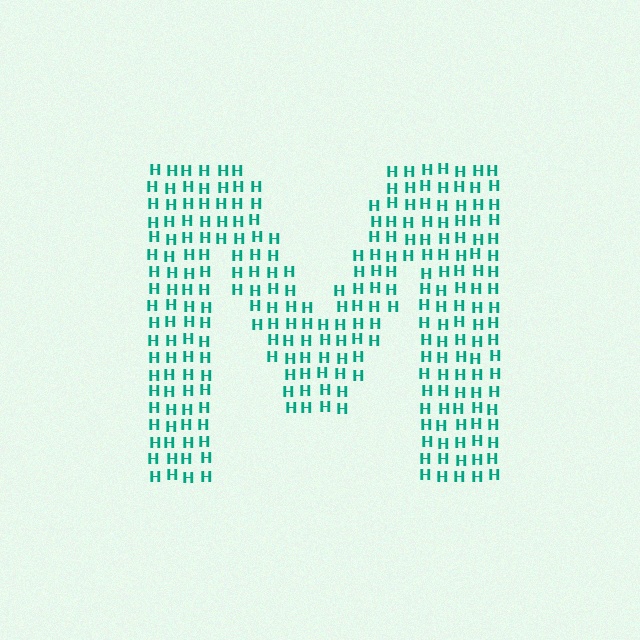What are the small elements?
The small elements are letter H's.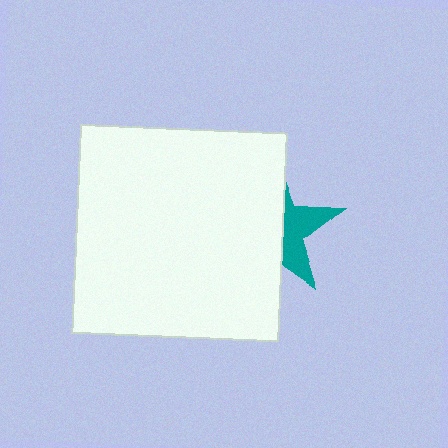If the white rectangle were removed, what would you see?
You would see the complete teal star.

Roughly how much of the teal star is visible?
A small part of it is visible (roughly 38%).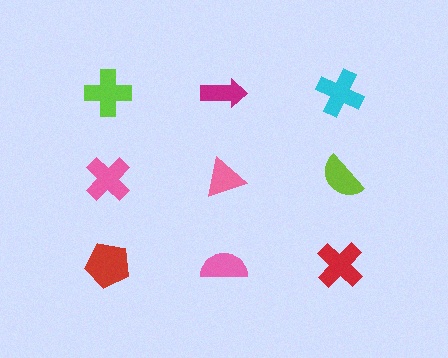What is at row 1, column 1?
A lime cross.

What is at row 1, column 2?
A magenta arrow.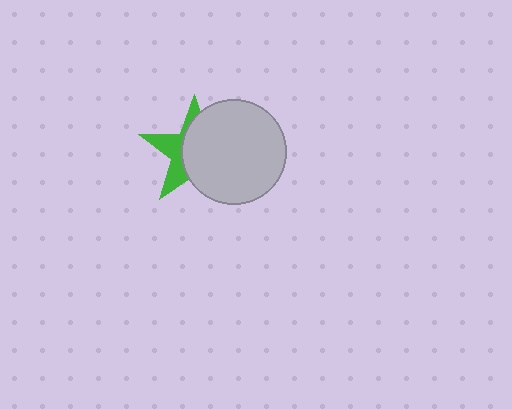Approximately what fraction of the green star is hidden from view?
Roughly 62% of the green star is hidden behind the light gray circle.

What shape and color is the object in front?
The object in front is a light gray circle.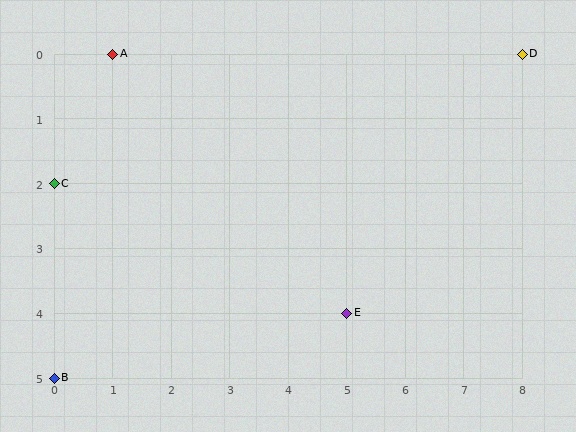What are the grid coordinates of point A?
Point A is at grid coordinates (1, 0).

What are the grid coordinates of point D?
Point D is at grid coordinates (8, 0).